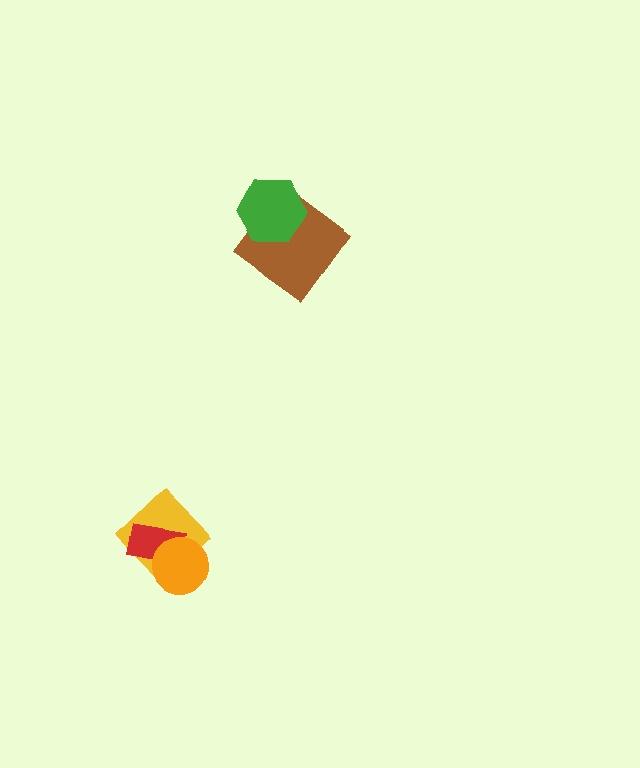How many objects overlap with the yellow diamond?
2 objects overlap with the yellow diamond.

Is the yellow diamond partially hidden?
Yes, it is partially covered by another shape.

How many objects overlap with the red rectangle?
2 objects overlap with the red rectangle.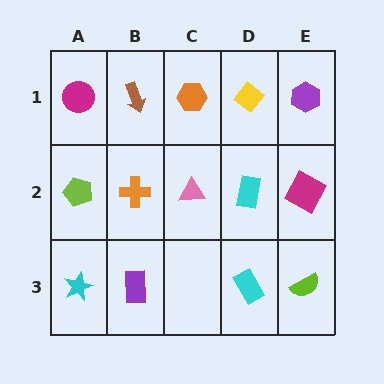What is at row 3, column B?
A purple rectangle.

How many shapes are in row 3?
4 shapes.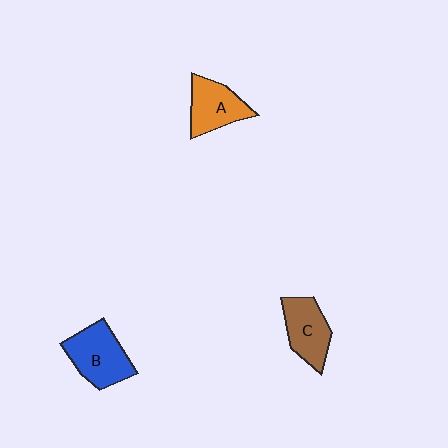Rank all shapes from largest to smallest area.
From largest to smallest: B (blue), C (brown), A (orange).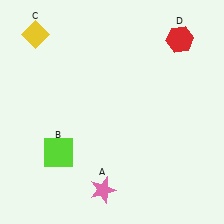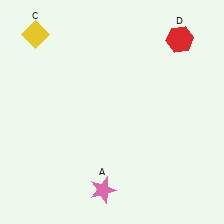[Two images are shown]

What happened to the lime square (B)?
The lime square (B) was removed in Image 2. It was in the bottom-left area of Image 1.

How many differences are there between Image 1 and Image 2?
There is 1 difference between the two images.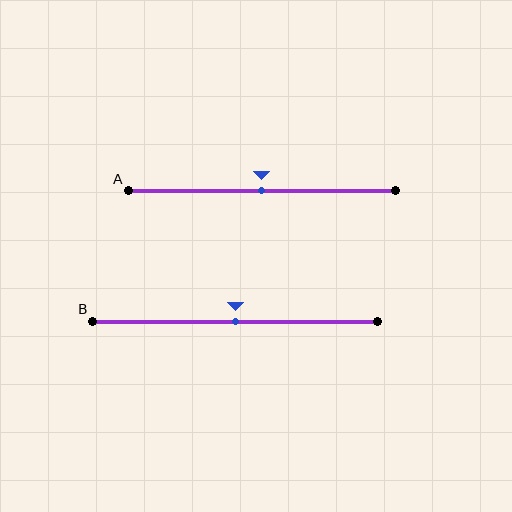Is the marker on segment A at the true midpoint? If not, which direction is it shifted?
Yes, the marker on segment A is at the true midpoint.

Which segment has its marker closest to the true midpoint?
Segment A has its marker closest to the true midpoint.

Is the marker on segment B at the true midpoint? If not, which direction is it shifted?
Yes, the marker on segment B is at the true midpoint.